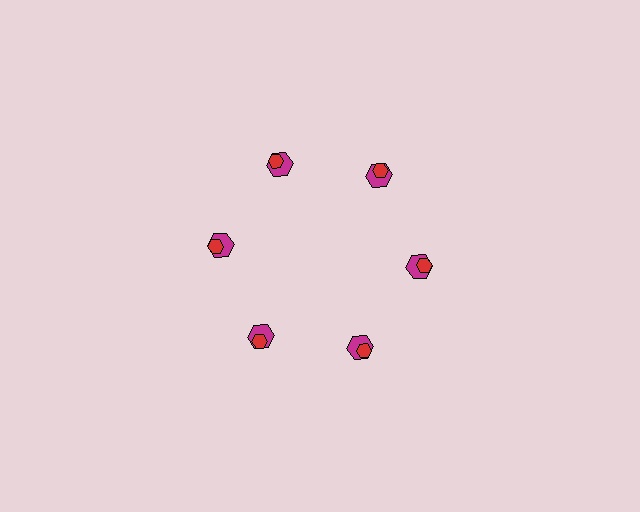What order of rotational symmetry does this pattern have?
This pattern has 6-fold rotational symmetry.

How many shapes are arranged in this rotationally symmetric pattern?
There are 12 shapes, arranged in 6 groups of 2.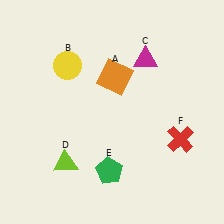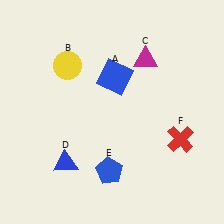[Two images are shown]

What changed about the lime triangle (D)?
In Image 1, D is lime. In Image 2, it changed to blue.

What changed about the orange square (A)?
In Image 1, A is orange. In Image 2, it changed to blue.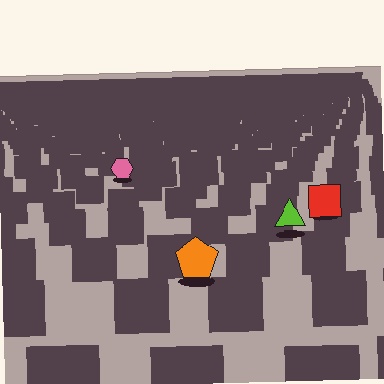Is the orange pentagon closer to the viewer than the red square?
Yes. The orange pentagon is closer — you can tell from the texture gradient: the ground texture is coarser near it.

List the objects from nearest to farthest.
From nearest to farthest: the orange pentagon, the lime triangle, the red square, the pink hexagon.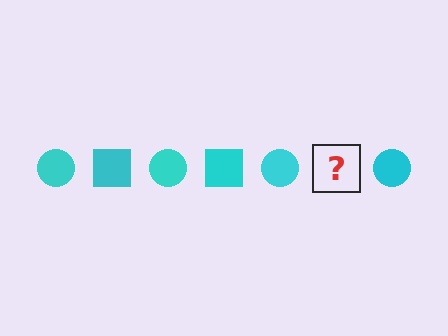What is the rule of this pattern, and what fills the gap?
The rule is that the pattern cycles through circle, square shapes in cyan. The gap should be filled with a cyan square.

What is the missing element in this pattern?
The missing element is a cyan square.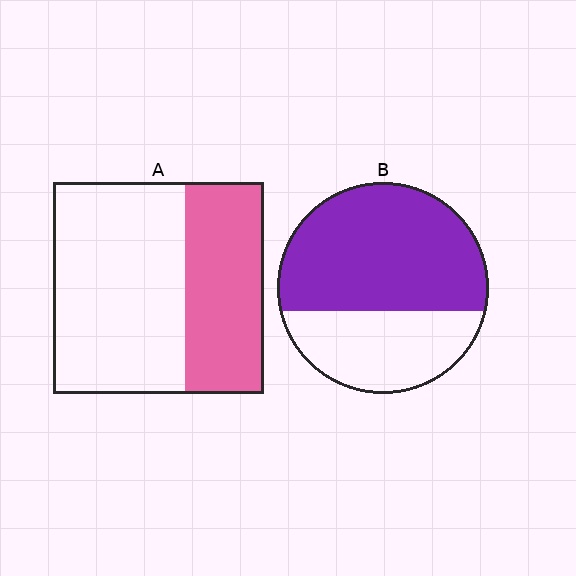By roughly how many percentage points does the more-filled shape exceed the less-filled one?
By roughly 25 percentage points (B over A).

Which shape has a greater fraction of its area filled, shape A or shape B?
Shape B.